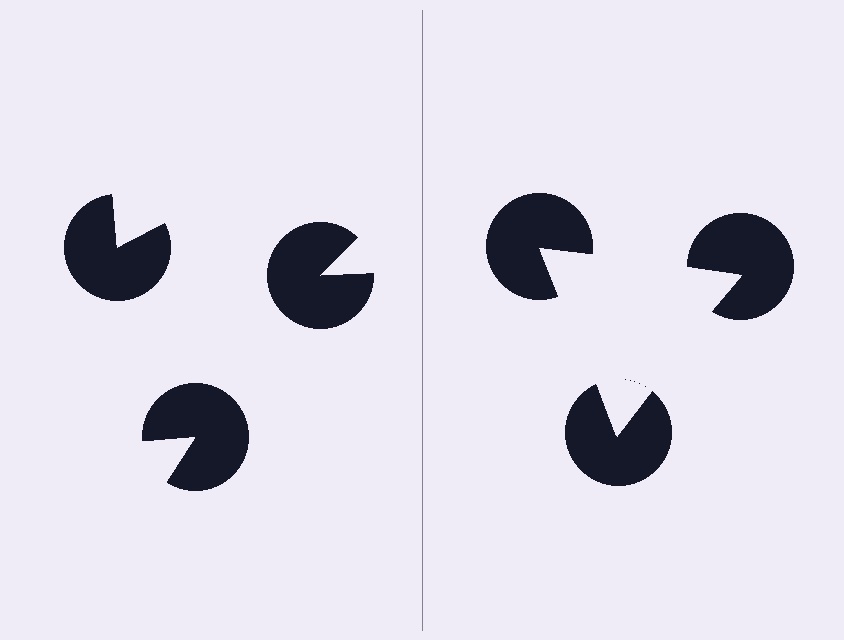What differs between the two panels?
The pac-man discs are positioned identically on both sides; only the wedge orientations differ. On the right they align to a triangle; on the left they are misaligned.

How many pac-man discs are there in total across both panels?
6 — 3 on each side.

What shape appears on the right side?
An illusory triangle.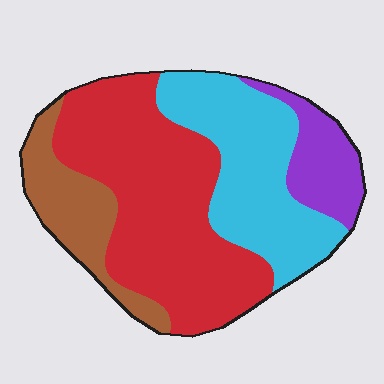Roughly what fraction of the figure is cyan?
Cyan covers around 30% of the figure.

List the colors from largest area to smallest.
From largest to smallest: red, cyan, brown, purple.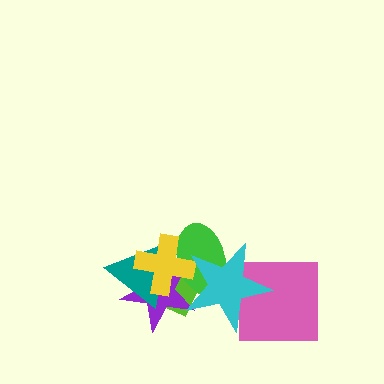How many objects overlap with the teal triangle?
4 objects overlap with the teal triangle.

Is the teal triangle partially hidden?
Yes, it is partially covered by another shape.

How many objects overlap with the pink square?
1 object overlaps with the pink square.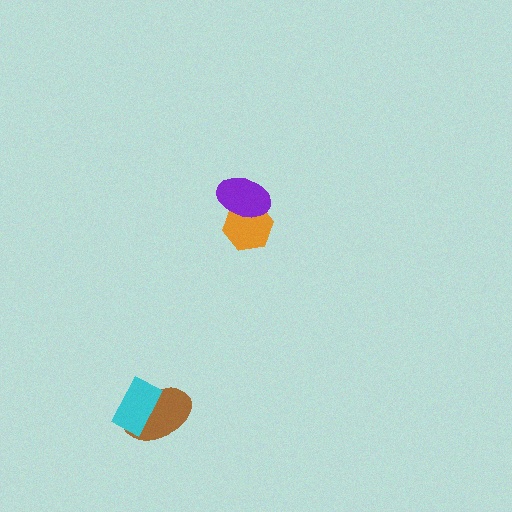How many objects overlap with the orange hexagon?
1 object overlaps with the orange hexagon.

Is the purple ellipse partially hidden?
No, no other shape covers it.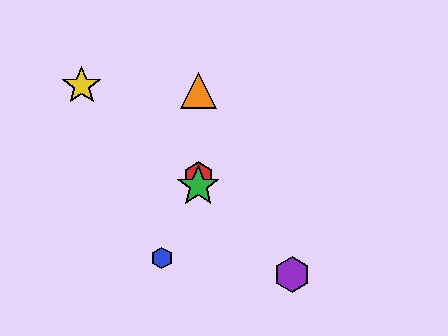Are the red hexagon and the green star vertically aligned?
Yes, both are at x≈198.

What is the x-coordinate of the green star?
The green star is at x≈198.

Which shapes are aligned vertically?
The red hexagon, the green star, the orange triangle are aligned vertically.